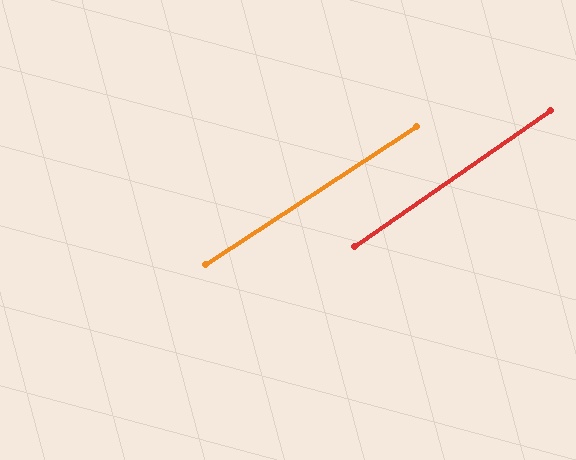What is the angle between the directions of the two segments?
Approximately 1 degree.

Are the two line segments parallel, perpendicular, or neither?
Parallel — their directions differ by only 1.4°.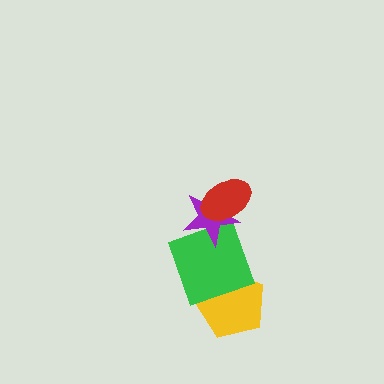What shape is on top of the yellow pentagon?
The green square is on top of the yellow pentagon.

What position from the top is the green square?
The green square is 3rd from the top.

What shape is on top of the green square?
The purple star is on top of the green square.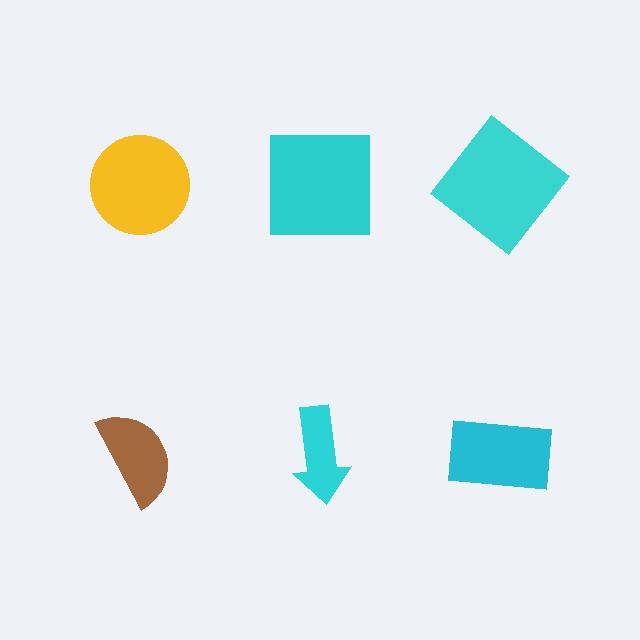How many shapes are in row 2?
3 shapes.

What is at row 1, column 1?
A yellow circle.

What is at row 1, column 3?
A cyan diamond.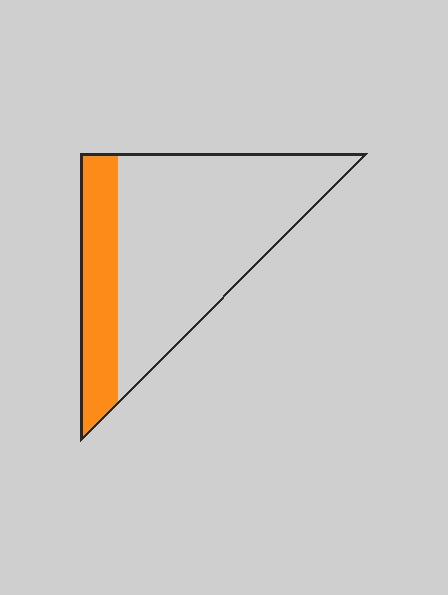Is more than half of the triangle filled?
No.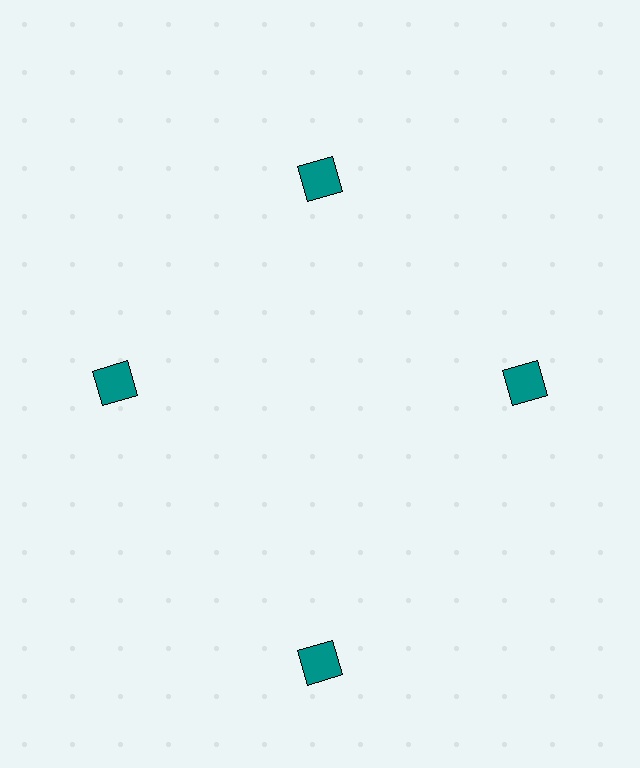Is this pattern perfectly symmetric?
No. The 4 teal squares are arranged in a ring, but one element near the 6 o'clock position is pushed outward from the center, breaking the 4-fold rotational symmetry.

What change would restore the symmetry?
The symmetry would be restored by moving it inward, back onto the ring so that all 4 squares sit at equal angles and equal distance from the center.